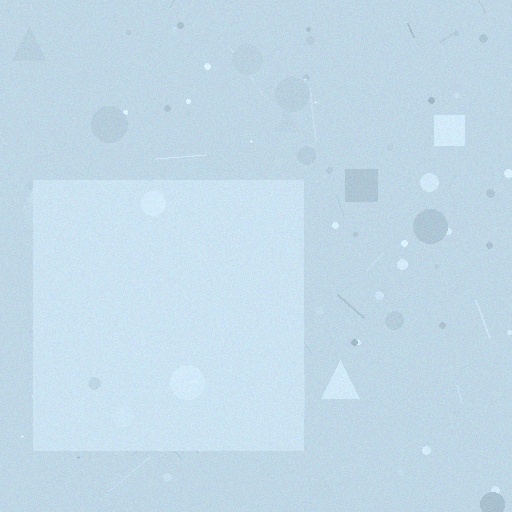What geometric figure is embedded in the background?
A square is embedded in the background.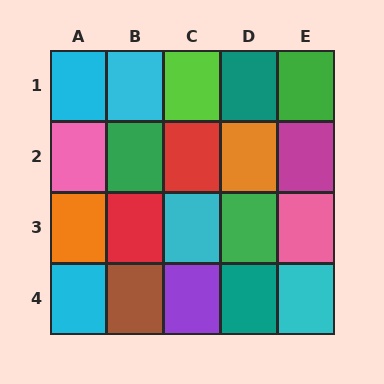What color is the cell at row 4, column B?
Brown.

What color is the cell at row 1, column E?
Green.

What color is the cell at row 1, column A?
Cyan.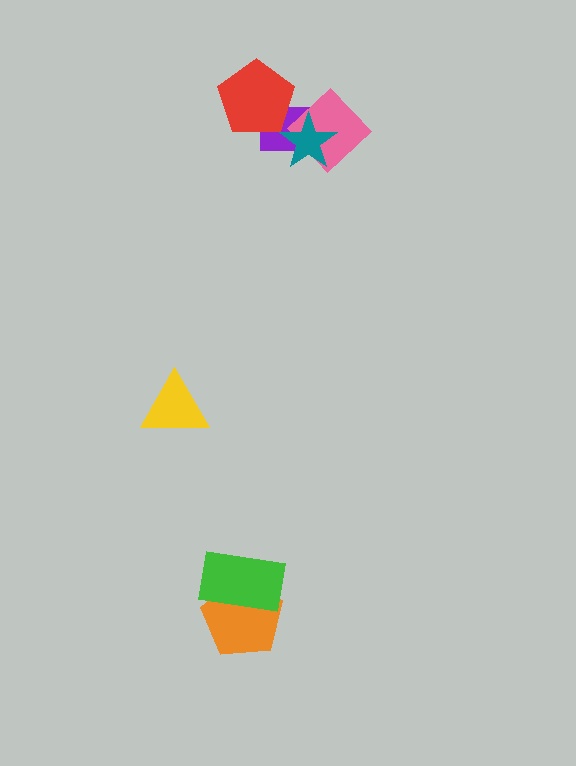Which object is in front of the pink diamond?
The teal star is in front of the pink diamond.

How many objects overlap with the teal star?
2 objects overlap with the teal star.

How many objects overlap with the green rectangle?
1 object overlaps with the green rectangle.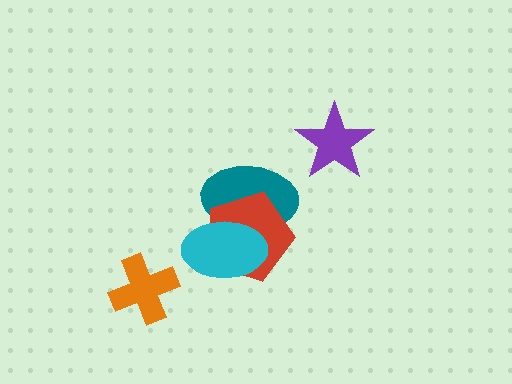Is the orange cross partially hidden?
No, no other shape covers it.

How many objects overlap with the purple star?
0 objects overlap with the purple star.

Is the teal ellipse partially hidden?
Yes, it is partially covered by another shape.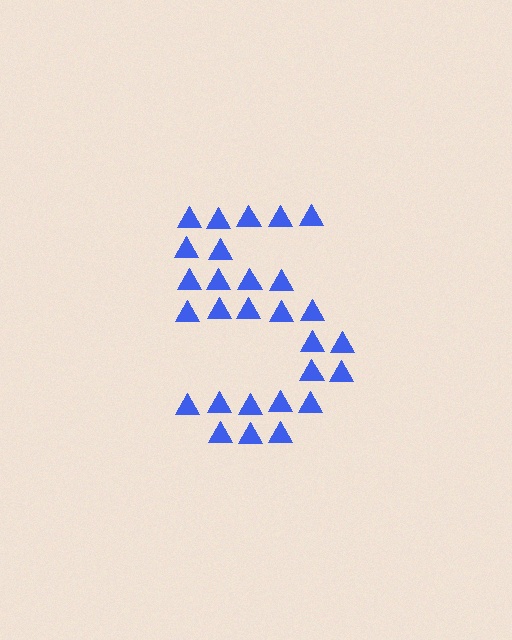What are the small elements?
The small elements are triangles.